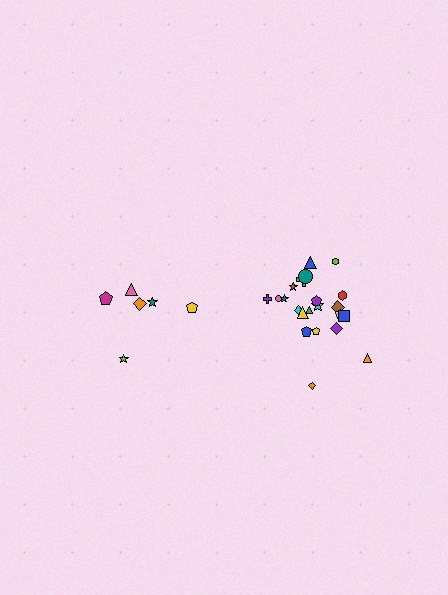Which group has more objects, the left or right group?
The right group.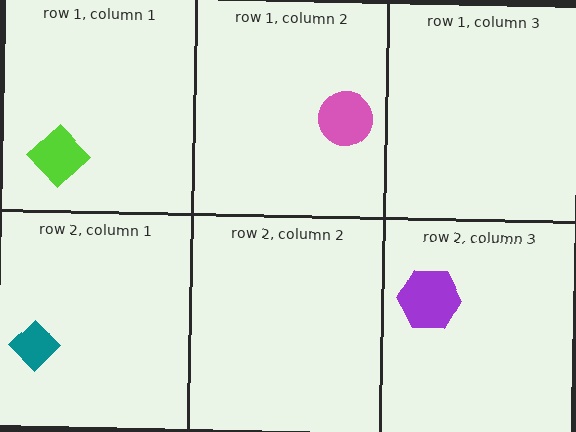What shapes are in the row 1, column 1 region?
The lime diamond.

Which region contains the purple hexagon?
The row 2, column 3 region.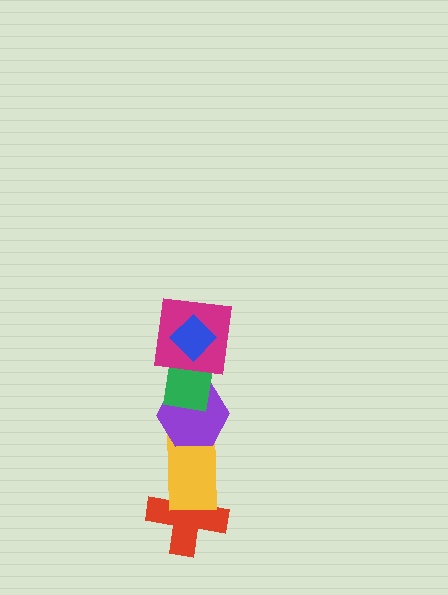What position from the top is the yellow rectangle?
The yellow rectangle is 5th from the top.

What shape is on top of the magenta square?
The blue diamond is on top of the magenta square.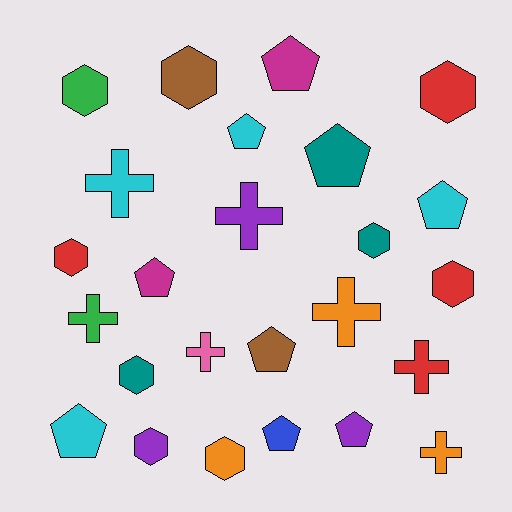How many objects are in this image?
There are 25 objects.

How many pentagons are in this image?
There are 9 pentagons.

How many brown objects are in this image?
There are 2 brown objects.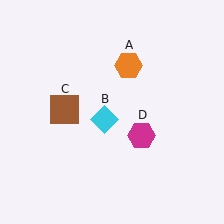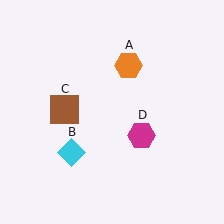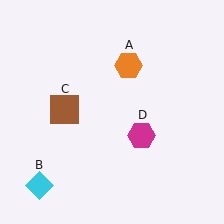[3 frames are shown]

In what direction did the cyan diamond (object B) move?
The cyan diamond (object B) moved down and to the left.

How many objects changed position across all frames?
1 object changed position: cyan diamond (object B).